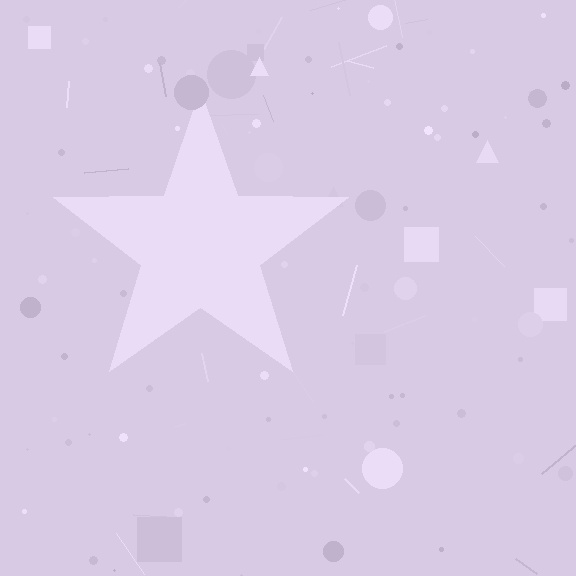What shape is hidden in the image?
A star is hidden in the image.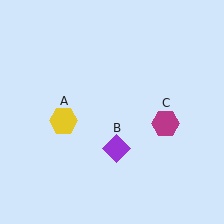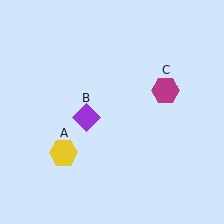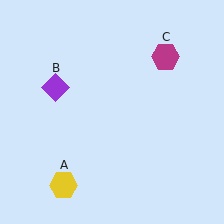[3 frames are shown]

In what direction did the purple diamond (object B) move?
The purple diamond (object B) moved up and to the left.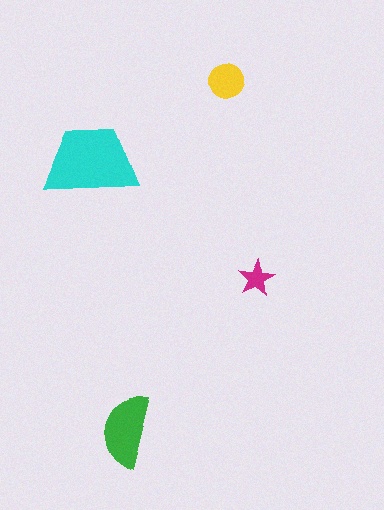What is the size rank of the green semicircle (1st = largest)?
2nd.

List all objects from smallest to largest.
The magenta star, the yellow circle, the green semicircle, the cyan trapezoid.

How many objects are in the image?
There are 4 objects in the image.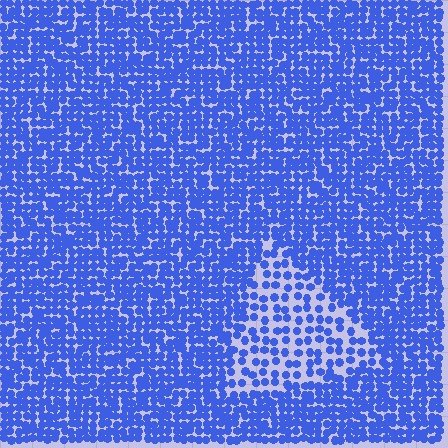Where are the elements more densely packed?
The elements are more densely packed outside the triangle boundary.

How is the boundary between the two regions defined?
The boundary is defined by a change in element density (approximately 2.1x ratio). All elements are the same color, size, and shape.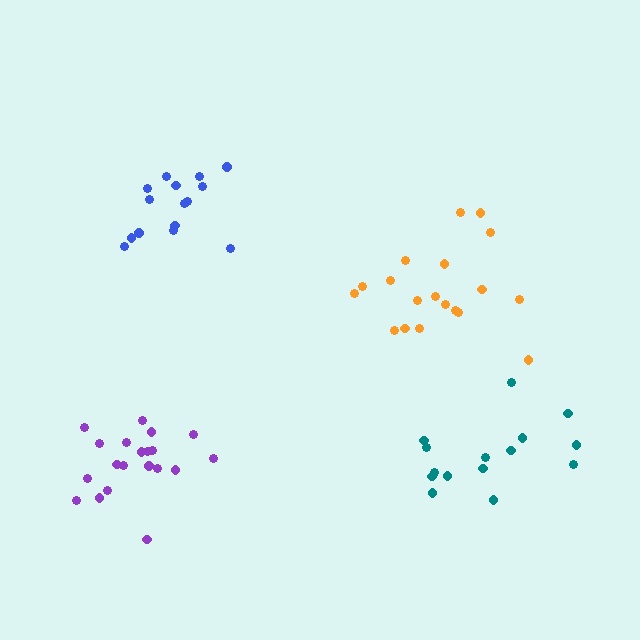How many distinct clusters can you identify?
There are 4 distinct clusters.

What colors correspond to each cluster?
The clusters are colored: purple, blue, teal, orange.